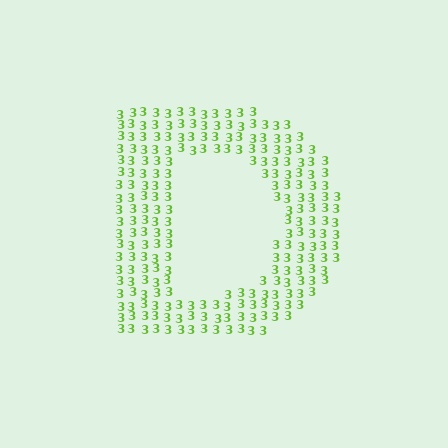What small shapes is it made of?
It is made of small digit 3's.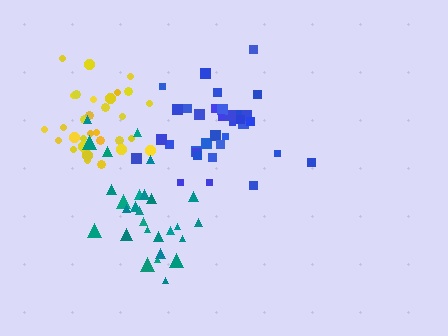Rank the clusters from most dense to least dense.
yellow, blue, teal.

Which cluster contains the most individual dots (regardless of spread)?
Blue (34).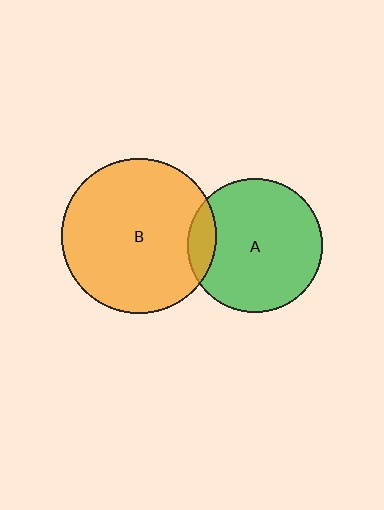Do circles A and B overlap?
Yes.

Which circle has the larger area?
Circle B (orange).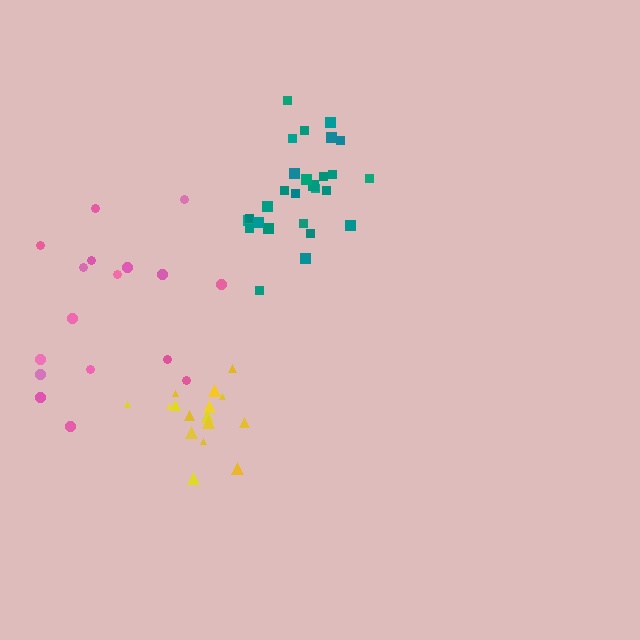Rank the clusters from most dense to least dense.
teal, yellow, pink.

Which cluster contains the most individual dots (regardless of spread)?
Teal (28).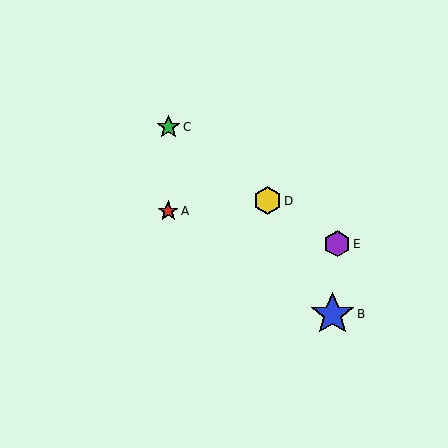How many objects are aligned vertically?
2 objects (A, C) are aligned vertically.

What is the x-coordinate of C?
Object C is at x≈168.